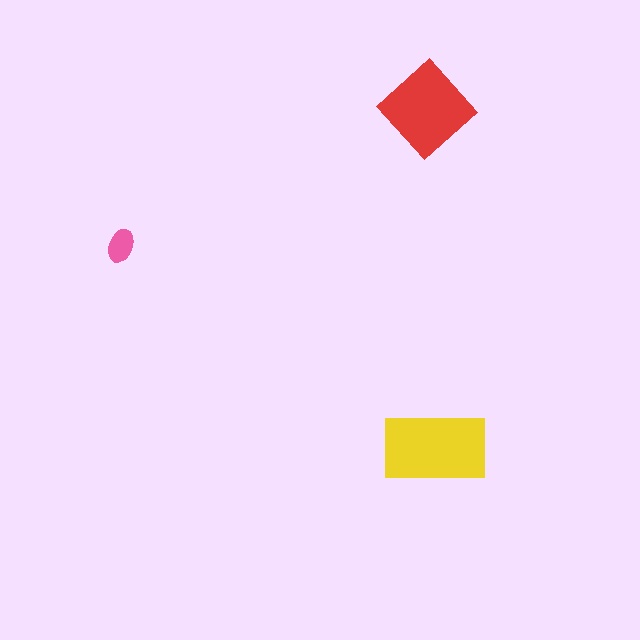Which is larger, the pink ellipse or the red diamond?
The red diamond.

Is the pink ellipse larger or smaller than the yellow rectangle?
Smaller.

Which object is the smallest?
The pink ellipse.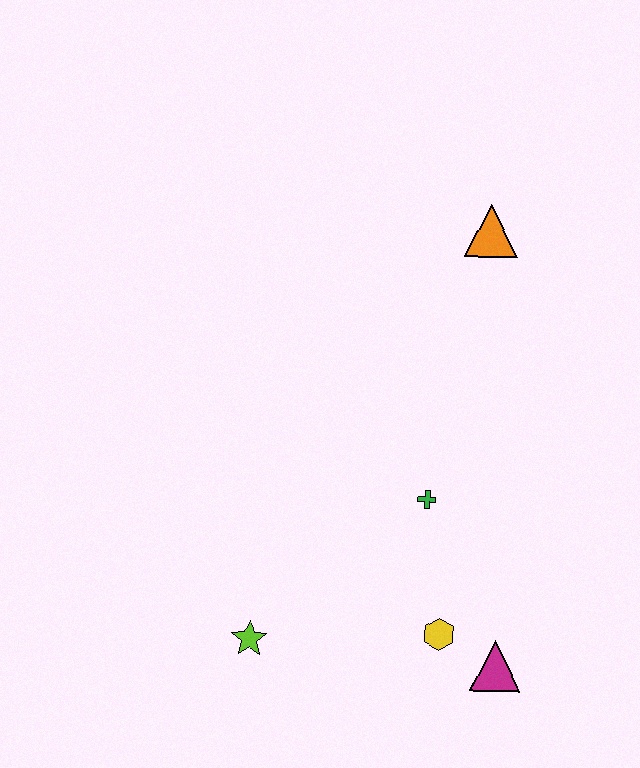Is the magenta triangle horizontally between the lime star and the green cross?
No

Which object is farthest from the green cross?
The orange triangle is farthest from the green cross.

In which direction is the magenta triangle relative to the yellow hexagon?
The magenta triangle is to the right of the yellow hexagon.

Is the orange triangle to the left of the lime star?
No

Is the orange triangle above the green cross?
Yes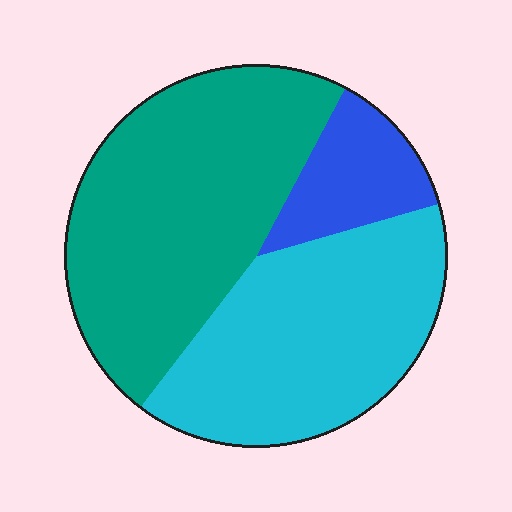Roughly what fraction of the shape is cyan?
Cyan covers around 40% of the shape.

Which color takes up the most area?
Teal, at roughly 50%.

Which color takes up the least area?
Blue, at roughly 15%.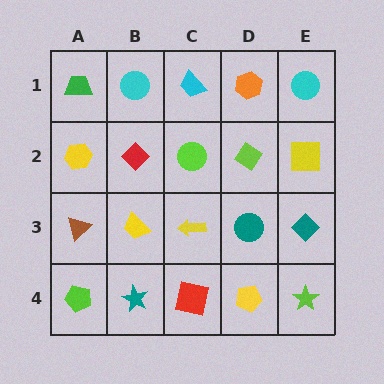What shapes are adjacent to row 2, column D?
An orange hexagon (row 1, column D), a teal circle (row 3, column D), a lime circle (row 2, column C), a yellow square (row 2, column E).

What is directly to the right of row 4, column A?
A teal star.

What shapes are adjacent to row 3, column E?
A yellow square (row 2, column E), a lime star (row 4, column E), a teal circle (row 3, column D).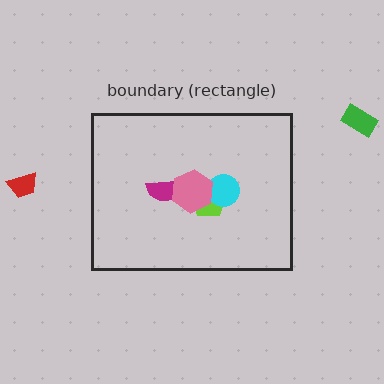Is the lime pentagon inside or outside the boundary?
Inside.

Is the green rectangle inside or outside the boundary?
Outside.